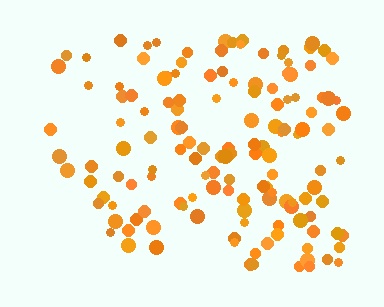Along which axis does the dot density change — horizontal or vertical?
Horizontal.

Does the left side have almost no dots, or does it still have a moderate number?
Still a moderate number, just noticeably fewer than the right.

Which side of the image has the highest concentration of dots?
The right.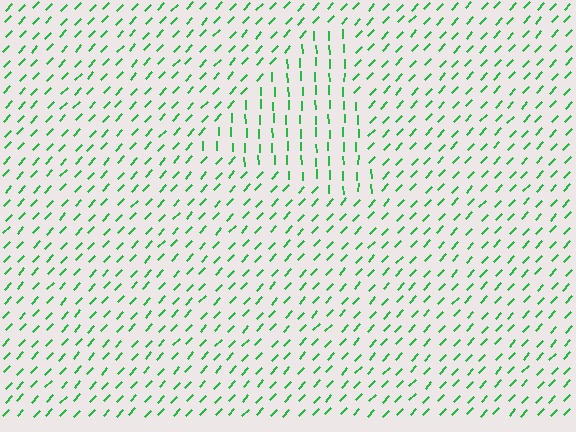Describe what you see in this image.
The image is filled with small green line segments. A triangle region in the image has lines oriented differently from the surrounding lines, creating a visible texture boundary.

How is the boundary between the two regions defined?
The boundary is defined purely by a change in line orientation (approximately 45 degrees difference). All lines are the same color and thickness.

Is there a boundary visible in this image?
Yes, there is a texture boundary formed by a change in line orientation.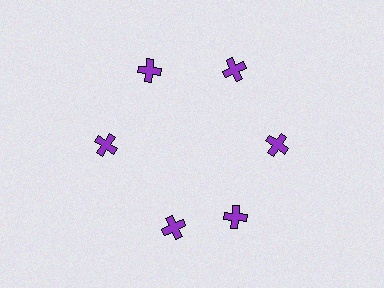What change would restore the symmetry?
The symmetry would be restored by rotating it back into even spacing with its neighbors so that all 6 crosses sit at equal angles and equal distance from the center.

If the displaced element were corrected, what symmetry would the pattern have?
It would have 6-fold rotational symmetry — the pattern would map onto itself every 60 degrees.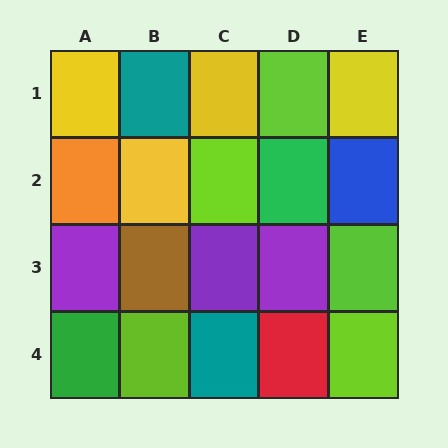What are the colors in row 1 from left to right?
Yellow, teal, yellow, lime, yellow.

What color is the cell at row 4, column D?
Red.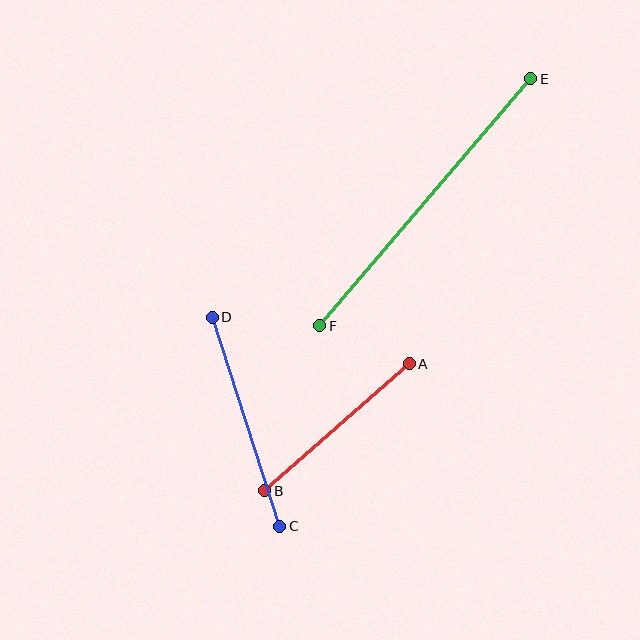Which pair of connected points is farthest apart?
Points E and F are farthest apart.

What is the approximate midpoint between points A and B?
The midpoint is at approximately (337, 427) pixels.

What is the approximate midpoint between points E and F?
The midpoint is at approximately (425, 202) pixels.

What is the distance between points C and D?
The distance is approximately 220 pixels.